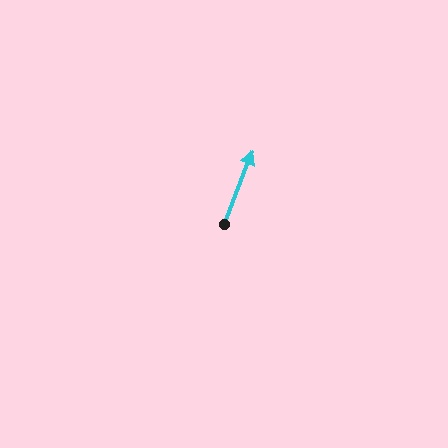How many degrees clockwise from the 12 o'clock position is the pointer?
Approximately 21 degrees.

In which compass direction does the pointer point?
North.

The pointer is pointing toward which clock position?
Roughly 1 o'clock.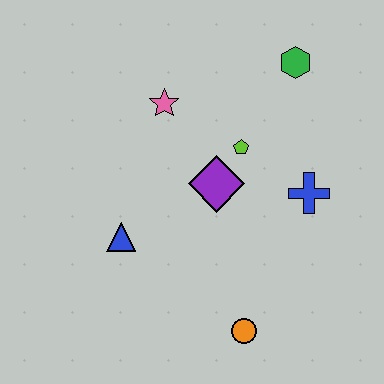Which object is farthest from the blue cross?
The blue triangle is farthest from the blue cross.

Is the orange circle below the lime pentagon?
Yes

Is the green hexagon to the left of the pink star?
No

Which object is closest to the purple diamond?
The lime pentagon is closest to the purple diamond.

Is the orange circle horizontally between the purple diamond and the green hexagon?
Yes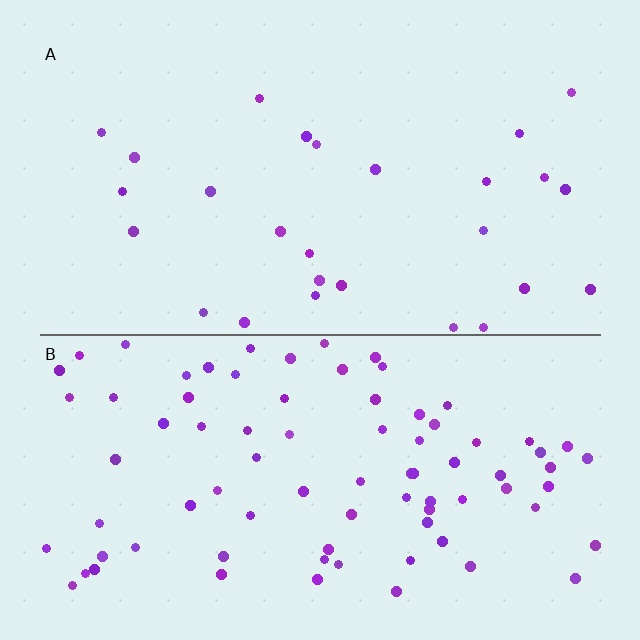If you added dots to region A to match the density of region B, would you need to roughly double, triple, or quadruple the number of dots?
Approximately triple.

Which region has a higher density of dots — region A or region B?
B (the bottom).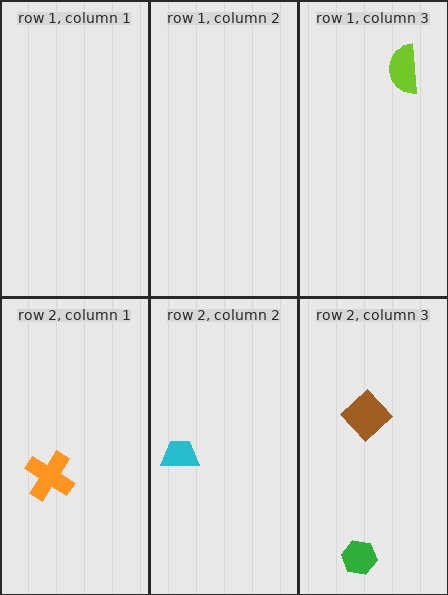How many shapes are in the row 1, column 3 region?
1.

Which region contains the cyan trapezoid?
The row 2, column 2 region.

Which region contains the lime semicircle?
The row 1, column 3 region.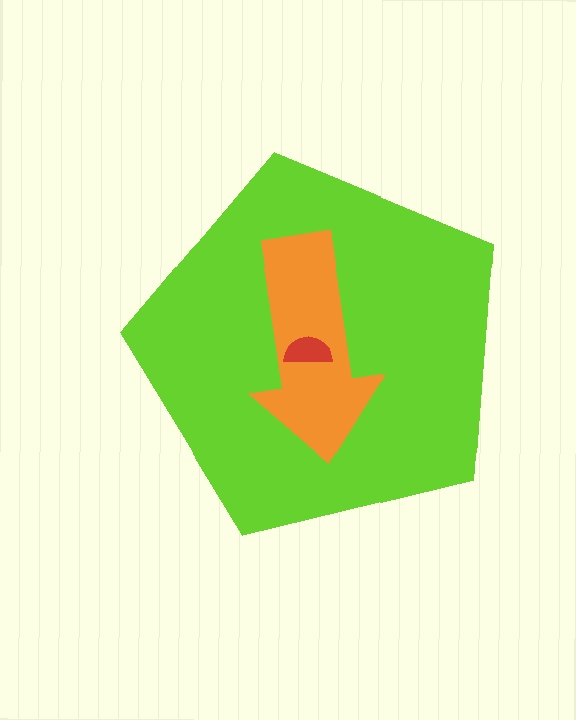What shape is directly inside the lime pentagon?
The orange arrow.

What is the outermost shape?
The lime pentagon.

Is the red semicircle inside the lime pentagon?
Yes.